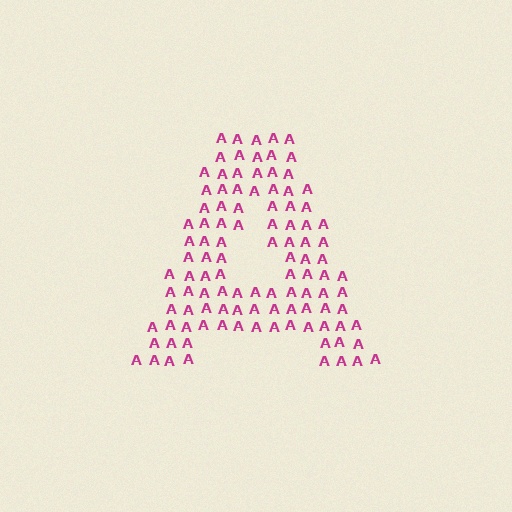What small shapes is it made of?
It is made of small letter A's.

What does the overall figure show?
The overall figure shows the letter A.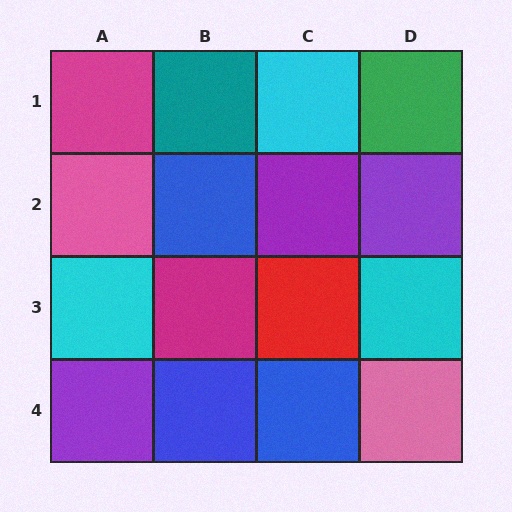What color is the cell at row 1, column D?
Green.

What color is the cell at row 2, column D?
Purple.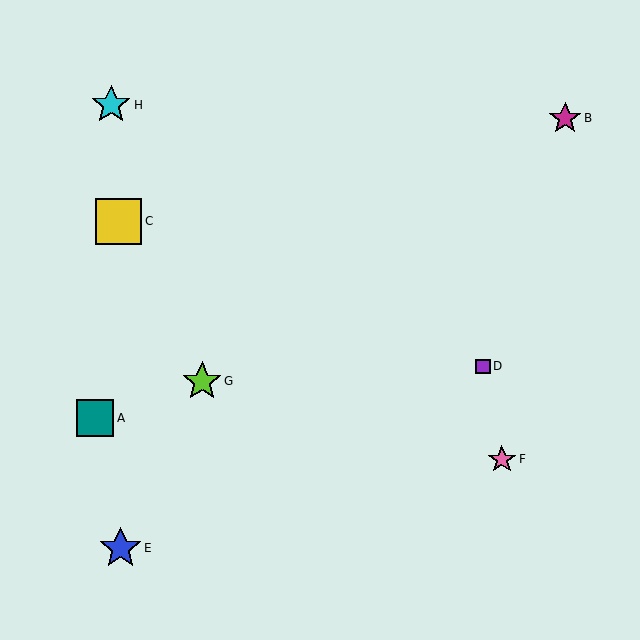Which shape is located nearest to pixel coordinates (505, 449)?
The pink star (labeled F) at (502, 459) is nearest to that location.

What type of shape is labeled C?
Shape C is a yellow square.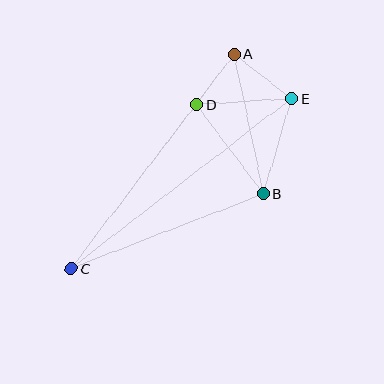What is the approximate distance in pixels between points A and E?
The distance between A and E is approximately 73 pixels.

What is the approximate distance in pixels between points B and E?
The distance between B and E is approximately 99 pixels.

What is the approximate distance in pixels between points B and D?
The distance between B and D is approximately 111 pixels.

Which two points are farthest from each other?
Points C and E are farthest from each other.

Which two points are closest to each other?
Points A and D are closest to each other.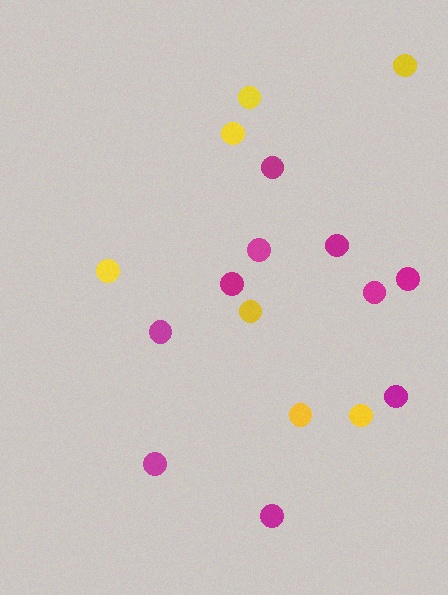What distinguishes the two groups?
There are 2 groups: one group of yellow circles (7) and one group of magenta circles (10).